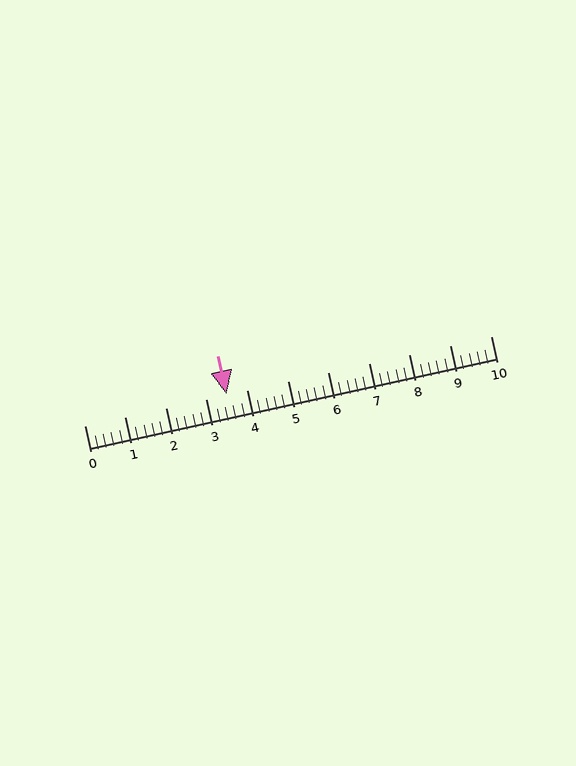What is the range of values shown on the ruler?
The ruler shows values from 0 to 10.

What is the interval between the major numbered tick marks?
The major tick marks are spaced 1 units apart.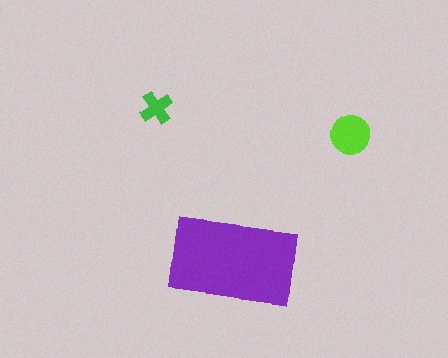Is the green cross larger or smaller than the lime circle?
Smaller.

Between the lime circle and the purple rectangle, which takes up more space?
The purple rectangle.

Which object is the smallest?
The green cross.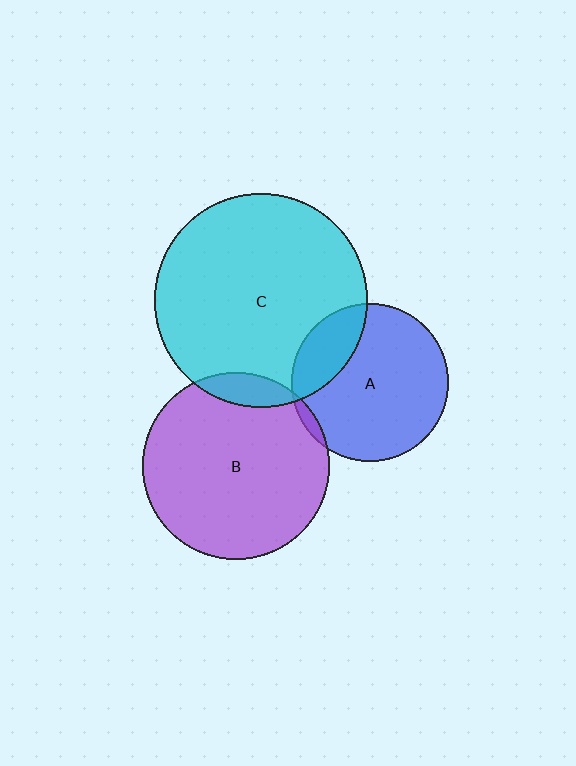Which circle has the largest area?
Circle C (cyan).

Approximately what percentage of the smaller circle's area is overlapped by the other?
Approximately 10%.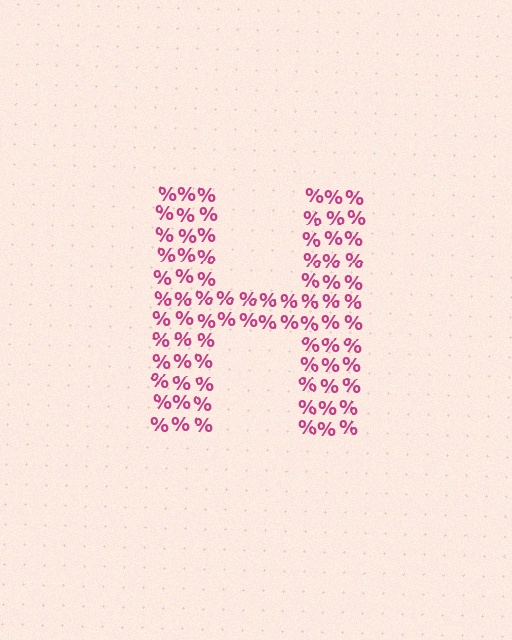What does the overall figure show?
The overall figure shows the letter H.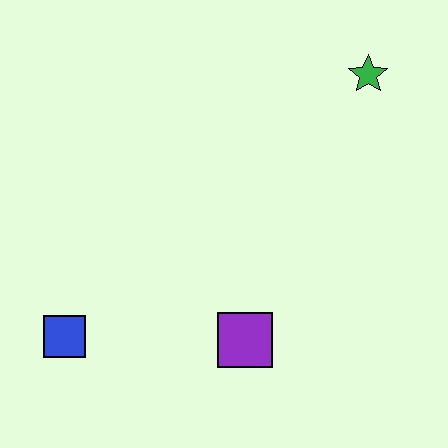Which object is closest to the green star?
The purple square is closest to the green star.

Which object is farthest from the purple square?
The green star is farthest from the purple square.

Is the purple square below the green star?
Yes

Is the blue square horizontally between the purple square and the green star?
No